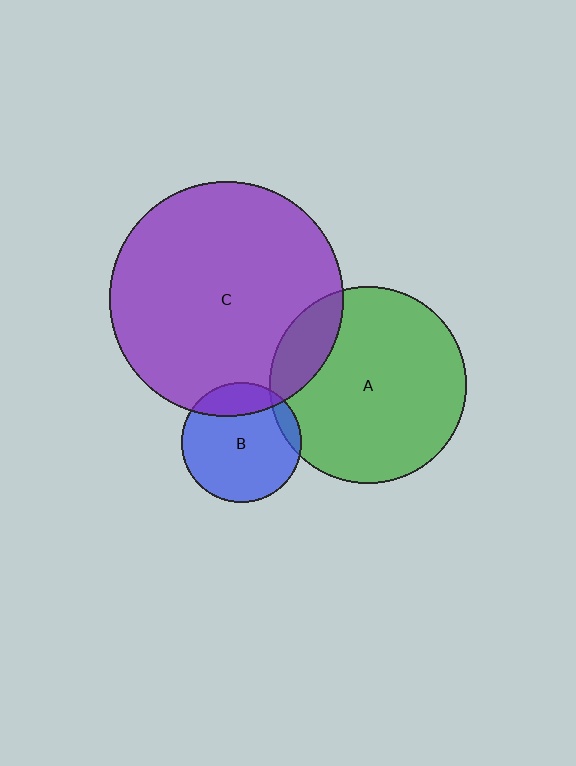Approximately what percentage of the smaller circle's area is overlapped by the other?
Approximately 10%.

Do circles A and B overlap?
Yes.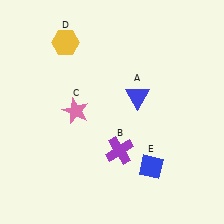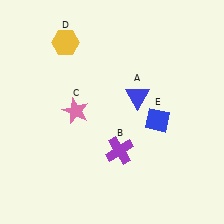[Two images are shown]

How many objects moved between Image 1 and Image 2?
1 object moved between the two images.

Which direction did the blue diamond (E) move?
The blue diamond (E) moved up.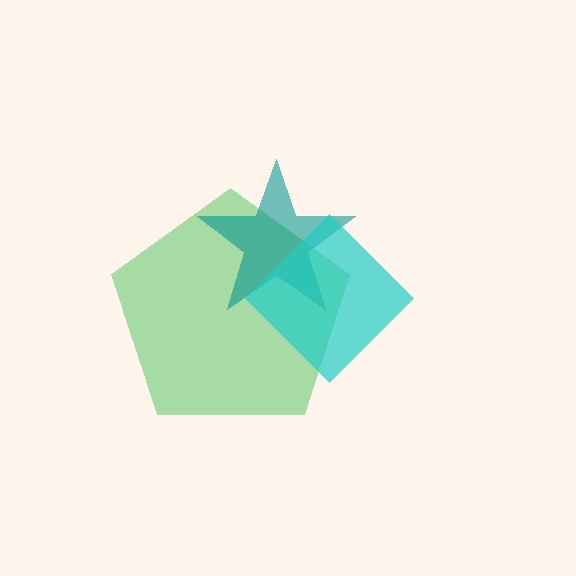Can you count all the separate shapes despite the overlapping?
Yes, there are 3 separate shapes.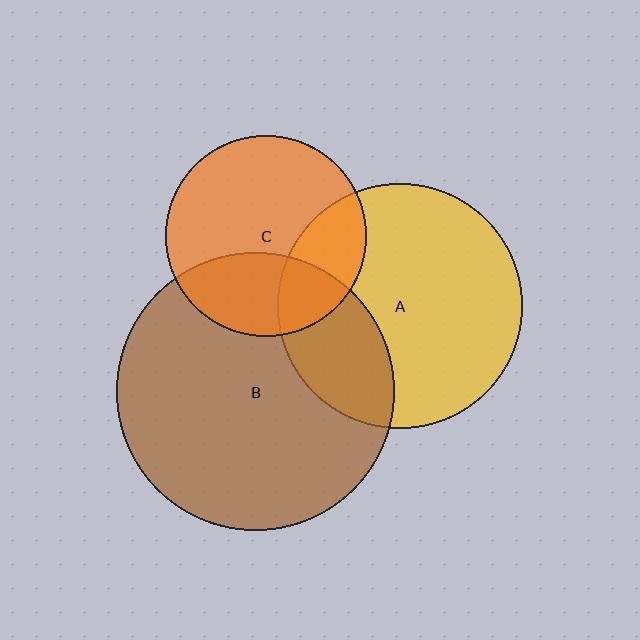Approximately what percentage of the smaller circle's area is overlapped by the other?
Approximately 30%.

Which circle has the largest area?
Circle B (brown).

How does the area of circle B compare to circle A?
Approximately 1.3 times.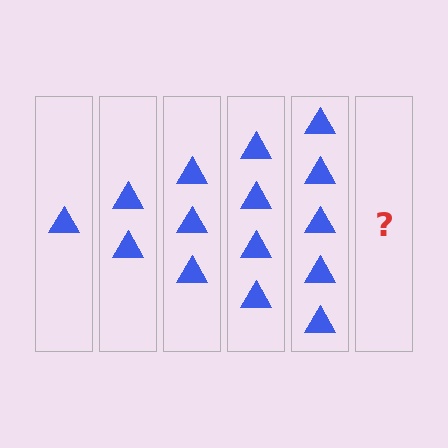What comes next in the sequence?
The next element should be 6 triangles.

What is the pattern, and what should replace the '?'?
The pattern is that each step adds one more triangle. The '?' should be 6 triangles.